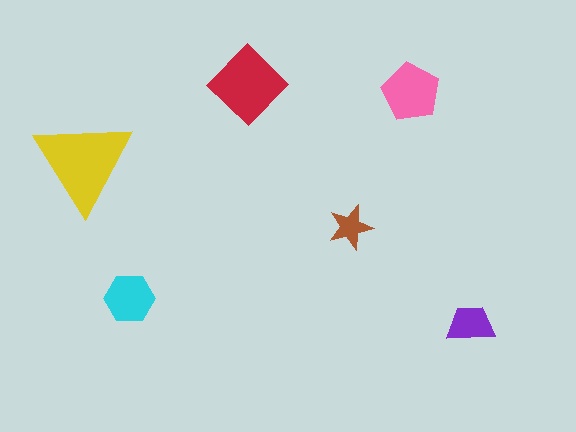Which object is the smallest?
The brown star.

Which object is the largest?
The yellow triangle.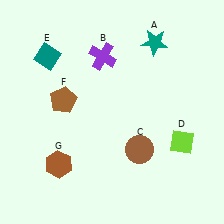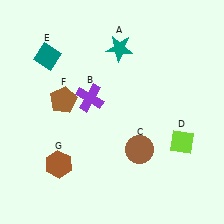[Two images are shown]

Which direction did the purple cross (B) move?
The purple cross (B) moved down.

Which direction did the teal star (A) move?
The teal star (A) moved left.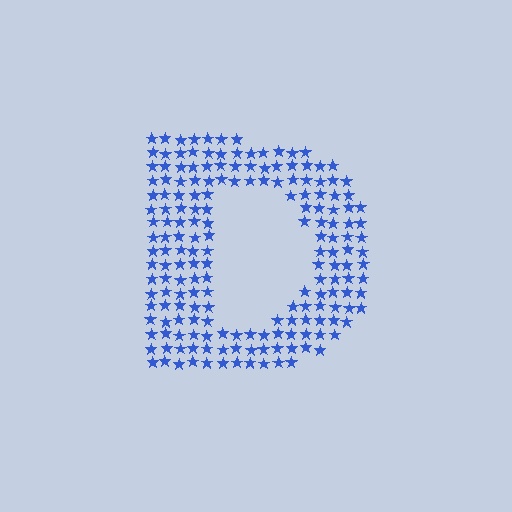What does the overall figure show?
The overall figure shows the letter D.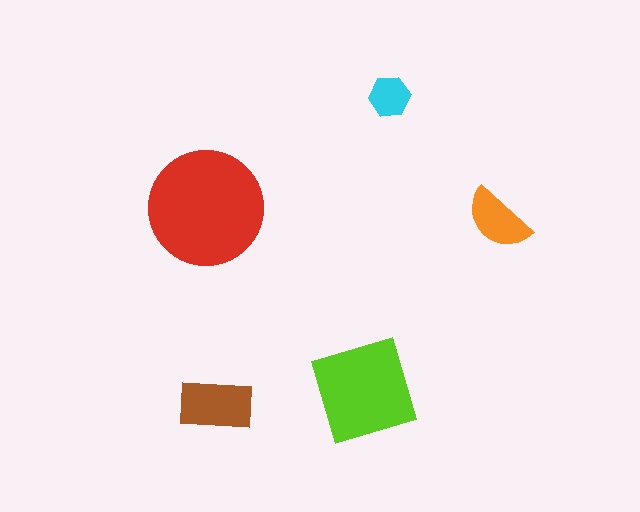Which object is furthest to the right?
The orange semicircle is rightmost.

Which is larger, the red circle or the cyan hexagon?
The red circle.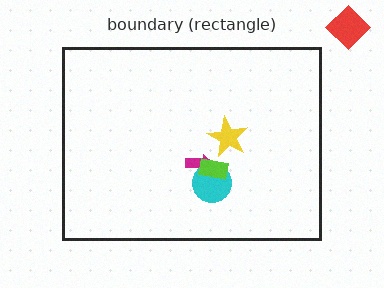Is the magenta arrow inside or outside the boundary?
Inside.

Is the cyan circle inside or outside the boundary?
Inside.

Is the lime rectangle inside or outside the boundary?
Inside.